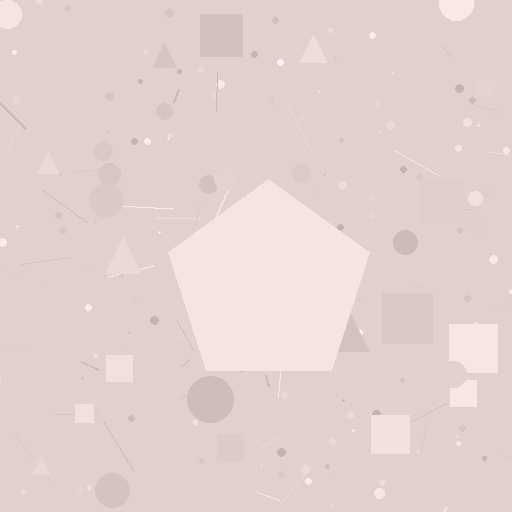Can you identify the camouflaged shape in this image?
The camouflaged shape is a pentagon.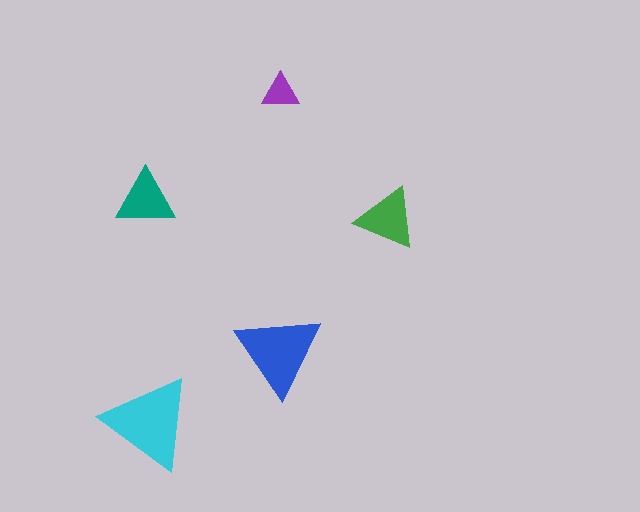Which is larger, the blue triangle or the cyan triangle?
The cyan one.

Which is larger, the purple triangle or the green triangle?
The green one.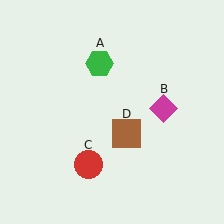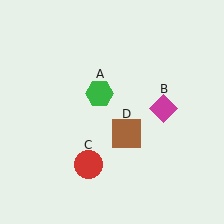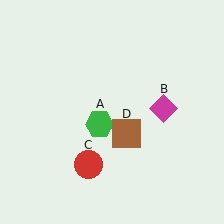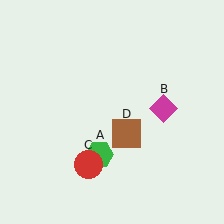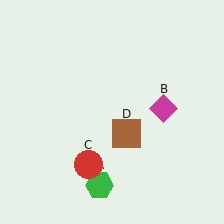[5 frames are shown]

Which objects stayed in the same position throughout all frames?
Magenta diamond (object B) and red circle (object C) and brown square (object D) remained stationary.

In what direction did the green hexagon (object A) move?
The green hexagon (object A) moved down.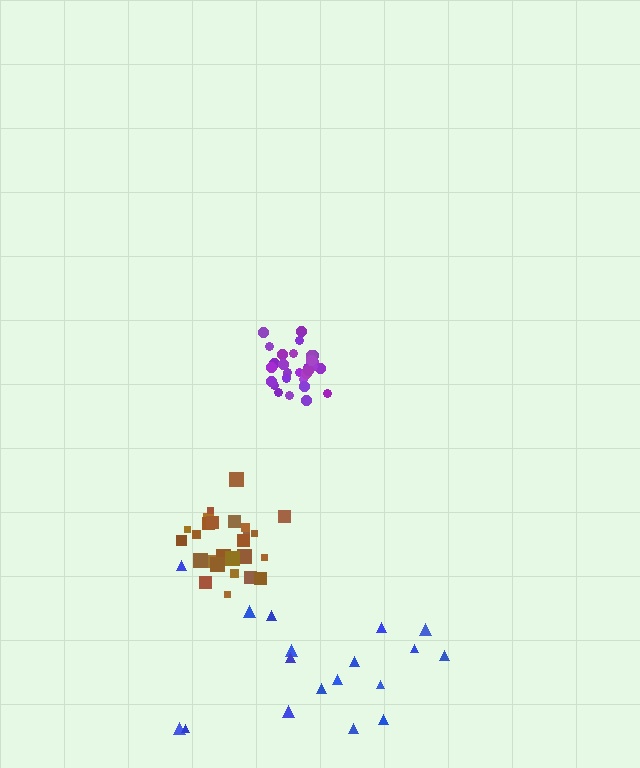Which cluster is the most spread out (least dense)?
Blue.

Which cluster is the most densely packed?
Purple.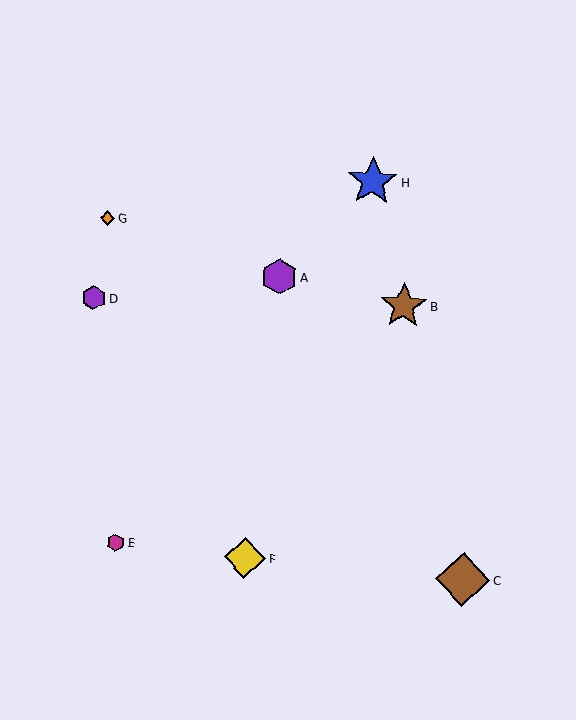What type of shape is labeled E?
Shape E is a magenta hexagon.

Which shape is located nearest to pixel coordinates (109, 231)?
The orange diamond (labeled G) at (107, 218) is nearest to that location.